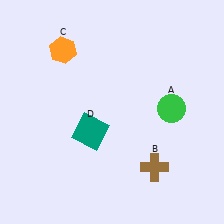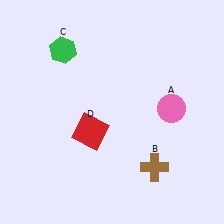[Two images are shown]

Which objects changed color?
A changed from green to pink. C changed from orange to green. D changed from teal to red.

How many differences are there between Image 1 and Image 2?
There are 3 differences between the two images.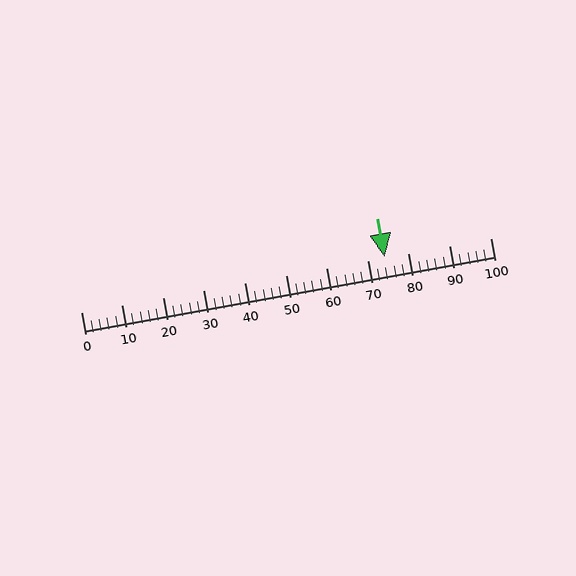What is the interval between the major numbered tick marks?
The major tick marks are spaced 10 units apart.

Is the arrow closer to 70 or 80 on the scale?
The arrow is closer to 70.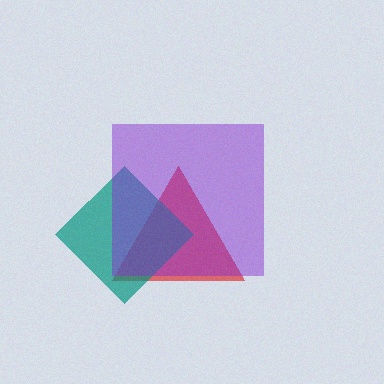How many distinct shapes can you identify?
There are 3 distinct shapes: a red triangle, a teal diamond, a purple square.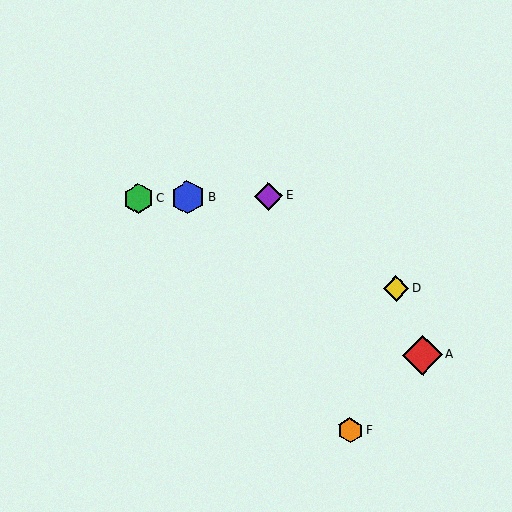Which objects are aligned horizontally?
Objects B, C, E are aligned horizontally.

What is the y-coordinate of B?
Object B is at y≈198.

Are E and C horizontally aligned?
Yes, both are at y≈196.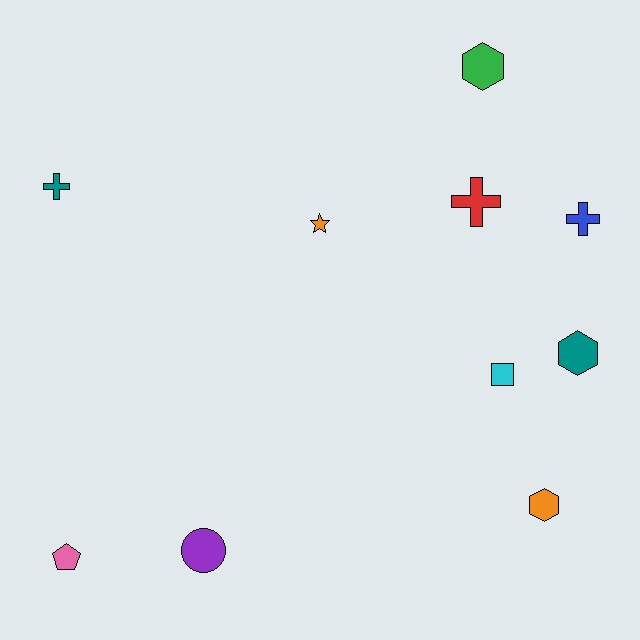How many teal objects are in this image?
There are 2 teal objects.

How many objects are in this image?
There are 10 objects.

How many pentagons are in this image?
There is 1 pentagon.